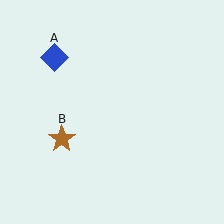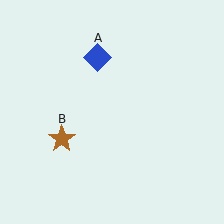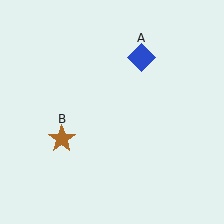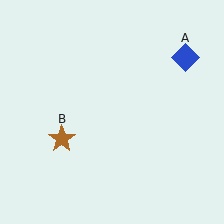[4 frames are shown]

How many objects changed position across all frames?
1 object changed position: blue diamond (object A).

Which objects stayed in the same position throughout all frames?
Brown star (object B) remained stationary.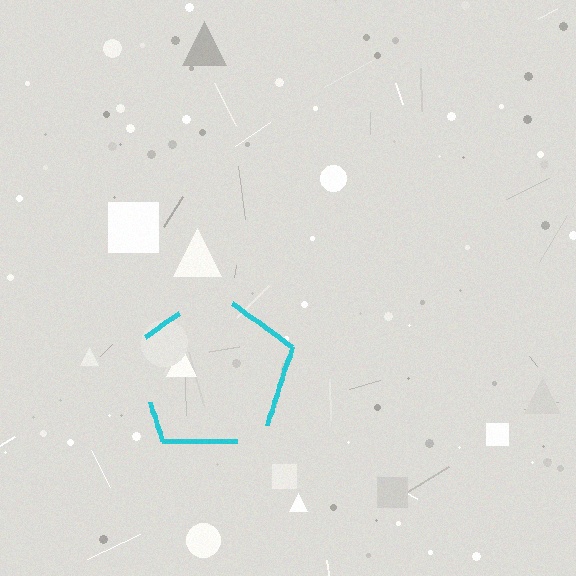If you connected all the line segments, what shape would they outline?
They would outline a pentagon.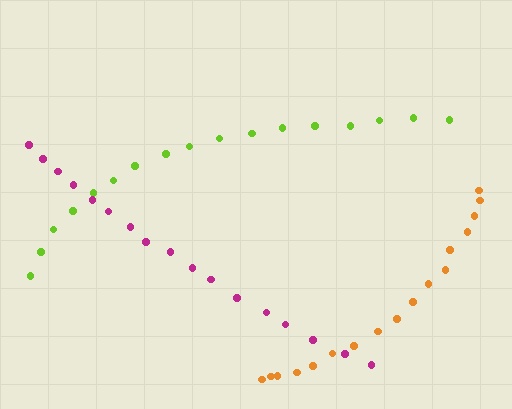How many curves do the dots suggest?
There are 3 distinct paths.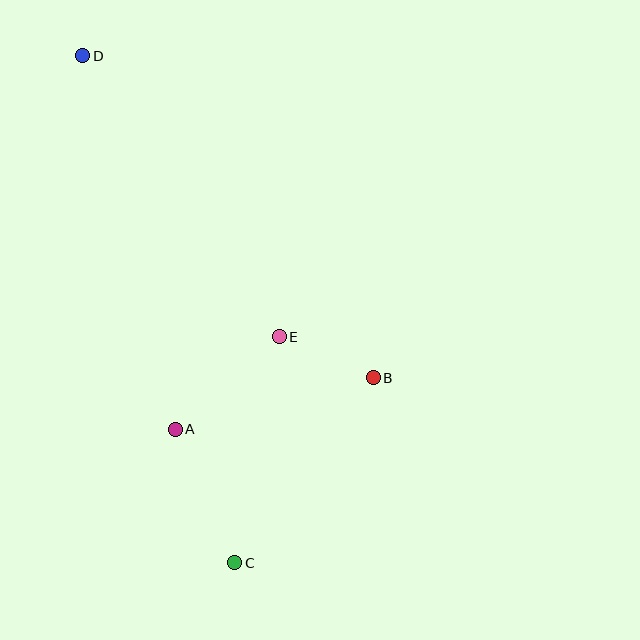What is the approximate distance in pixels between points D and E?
The distance between D and E is approximately 343 pixels.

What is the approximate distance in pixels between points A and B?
The distance between A and B is approximately 204 pixels.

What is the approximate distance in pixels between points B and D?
The distance between B and D is approximately 434 pixels.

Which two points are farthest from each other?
Points C and D are farthest from each other.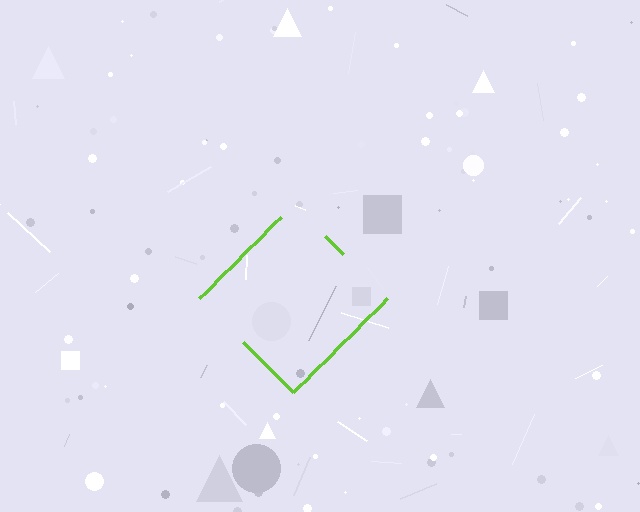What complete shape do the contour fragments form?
The contour fragments form a diamond.